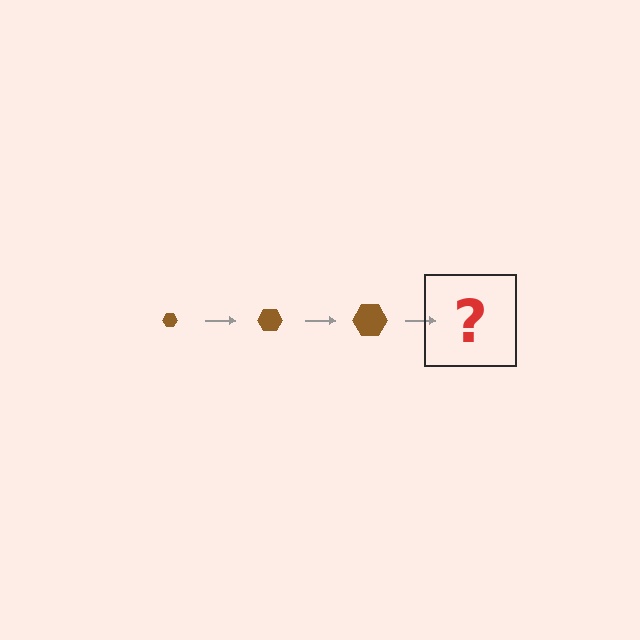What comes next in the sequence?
The next element should be a brown hexagon, larger than the previous one.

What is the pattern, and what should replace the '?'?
The pattern is that the hexagon gets progressively larger each step. The '?' should be a brown hexagon, larger than the previous one.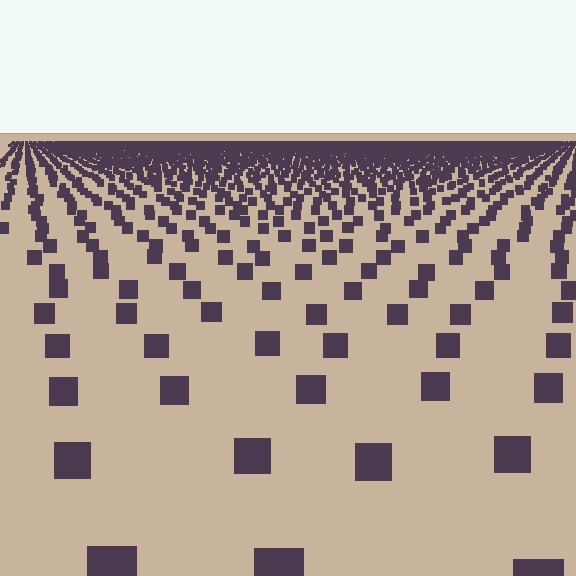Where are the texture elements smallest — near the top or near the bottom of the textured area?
Near the top.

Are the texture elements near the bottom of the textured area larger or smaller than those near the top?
Larger. Near the bottom, elements are closer to the viewer and appear at a bigger on-screen size.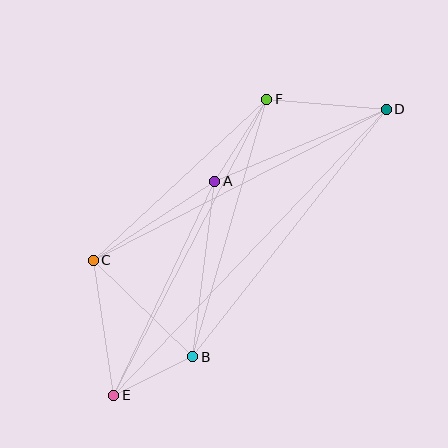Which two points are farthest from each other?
Points D and E are farthest from each other.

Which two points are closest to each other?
Points B and E are closest to each other.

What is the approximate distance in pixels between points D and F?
The distance between D and F is approximately 120 pixels.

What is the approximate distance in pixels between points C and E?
The distance between C and E is approximately 137 pixels.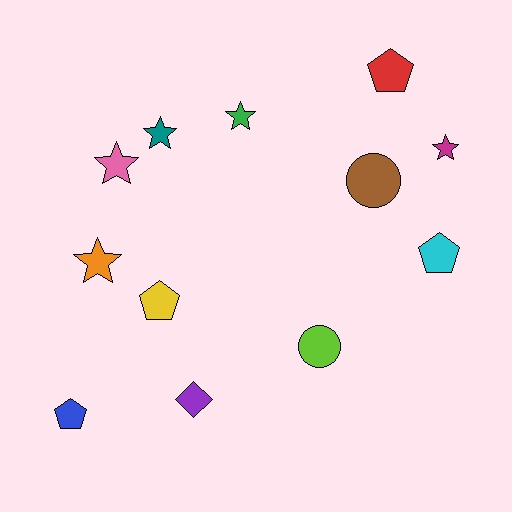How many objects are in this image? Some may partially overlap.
There are 12 objects.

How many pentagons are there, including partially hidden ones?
There are 4 pentagons.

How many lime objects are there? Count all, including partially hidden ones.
There is 1 lime object.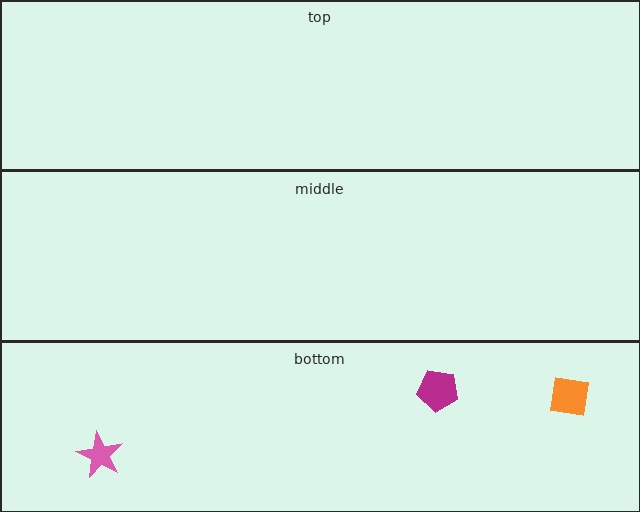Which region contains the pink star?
The bottom region.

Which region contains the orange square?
The bottom region.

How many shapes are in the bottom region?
3.